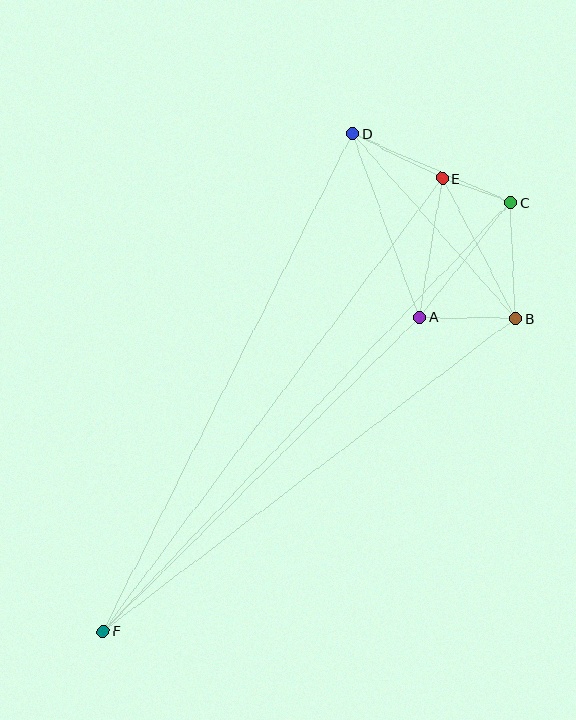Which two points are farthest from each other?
Points C and F are farthest from each other.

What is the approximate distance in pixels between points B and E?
The distance between B and E is approximately 158 pixels.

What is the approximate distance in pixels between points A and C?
The distance between A and C is approximately 146 pixels.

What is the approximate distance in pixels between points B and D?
The distance between B and D is approximately 246 pixels.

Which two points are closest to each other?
Points C and E are closest to each other.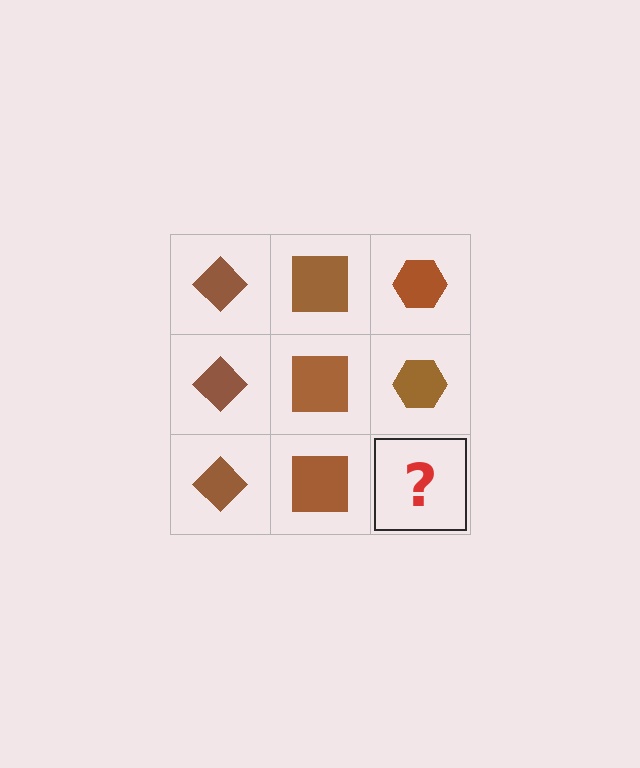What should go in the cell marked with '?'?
The missing cell should contain a brown hexagon.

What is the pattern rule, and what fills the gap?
The rule is that each column has a consistent shape. The gap should be filled with a brown hexagon.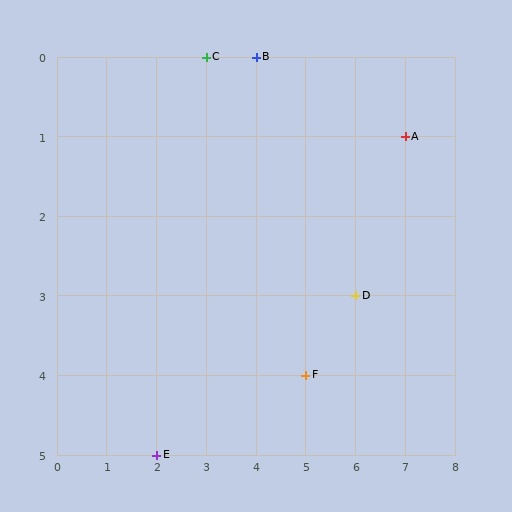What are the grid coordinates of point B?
Point B is at grid coordinates (4, 0).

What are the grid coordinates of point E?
Point E is at grid coordinates (2, 5).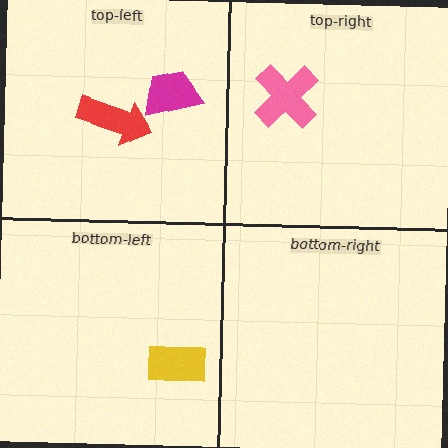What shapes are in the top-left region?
The red arrow, the magenta trapezoid.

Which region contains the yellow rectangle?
The bottom-left region.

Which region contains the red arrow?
The top-left region.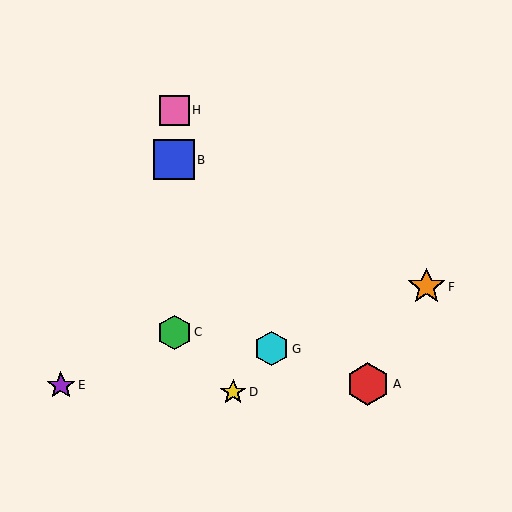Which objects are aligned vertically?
Objects B, C, H are aligned vertically.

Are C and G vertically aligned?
No, C is at x≈174 and G is at x≈272.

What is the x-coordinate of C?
Object C is at x≈174.